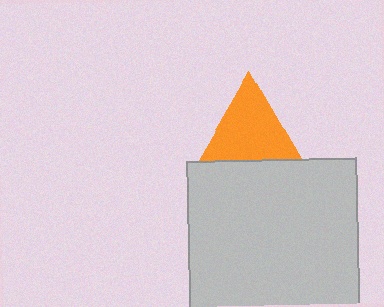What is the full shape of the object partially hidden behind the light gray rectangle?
The partially hidden object is an orange triangle.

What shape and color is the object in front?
The object in front is a light gray rectangle.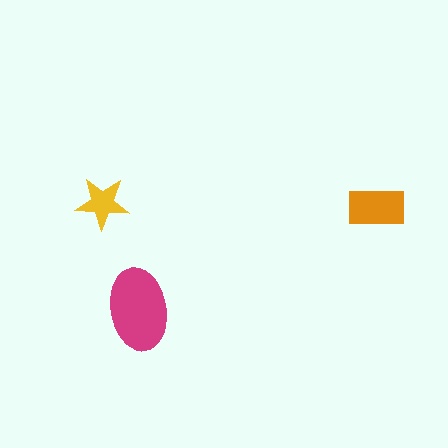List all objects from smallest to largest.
The yellow star, the orange rectangle, the magenta ellipse.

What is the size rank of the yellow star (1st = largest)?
3rd.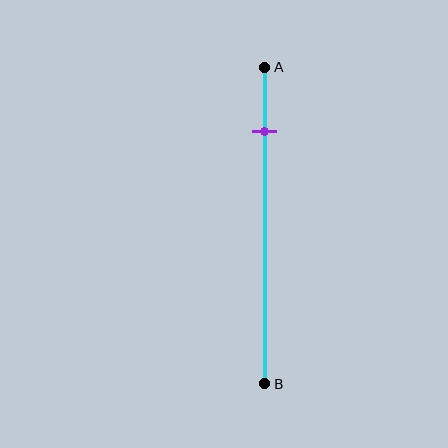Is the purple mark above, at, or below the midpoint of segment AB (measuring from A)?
The purple mark is above the midpoint of segment AB.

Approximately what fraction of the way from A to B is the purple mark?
The purple mark is approximately 20% of the way from A to B.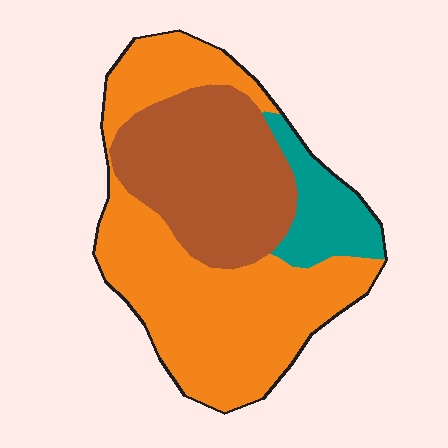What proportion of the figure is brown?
Brown covers about 35% of the figure.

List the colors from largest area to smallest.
From largest to smallest: orange, brown, teal.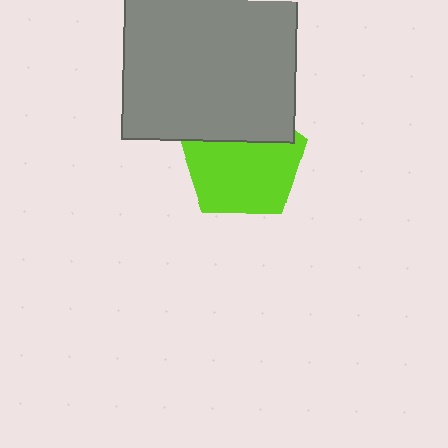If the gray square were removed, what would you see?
You would see the complete lime pentagon.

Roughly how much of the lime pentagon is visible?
Most of it is visible (roughly 69%).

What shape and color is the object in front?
The object in front is a gray square.